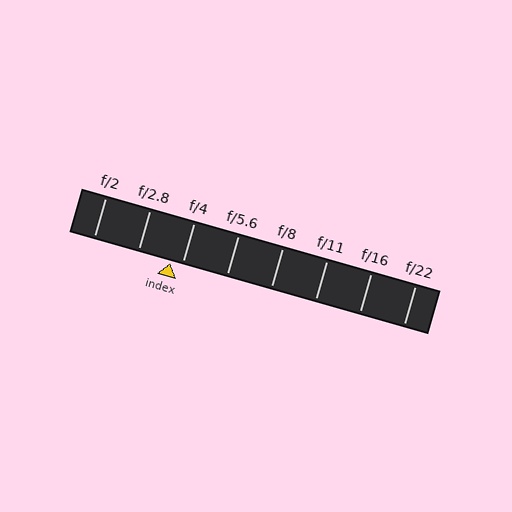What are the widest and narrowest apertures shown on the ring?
The widest aperture shown is f/2 and the narrowest is f/22.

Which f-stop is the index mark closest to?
The index mark is closest to f/4.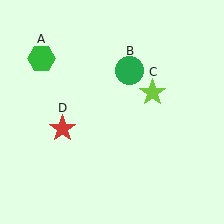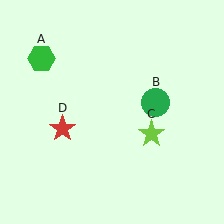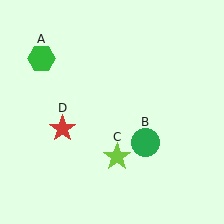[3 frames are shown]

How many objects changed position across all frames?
2 objects changed position: green circle (object B), lime star (object C).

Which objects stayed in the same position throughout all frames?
Green hexagon (object A) and red star (object D) remained stationary.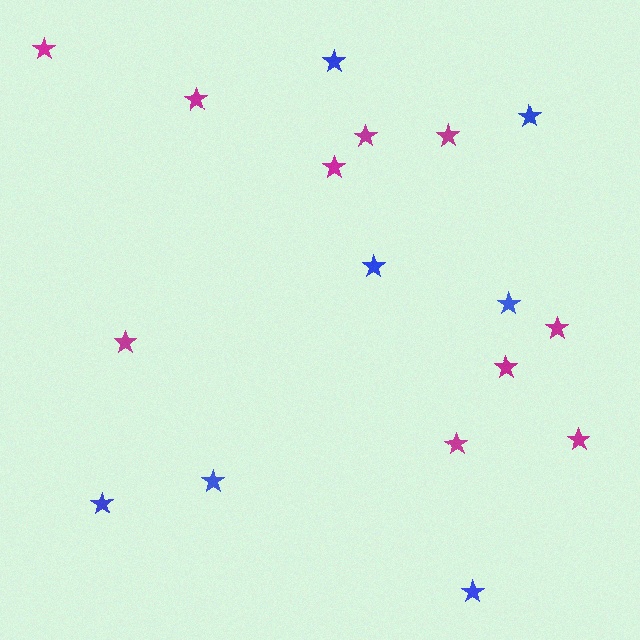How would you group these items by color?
There are 2 groups: one group of magenta stars (10) and one group of blue stars (7).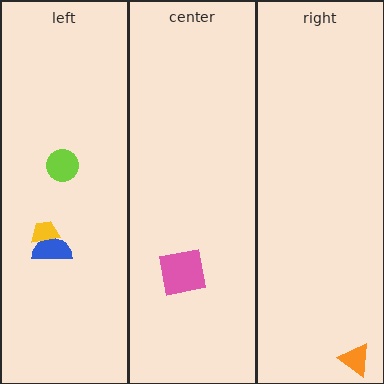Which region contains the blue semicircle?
The left region.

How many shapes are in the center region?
1.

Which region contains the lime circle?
The left region.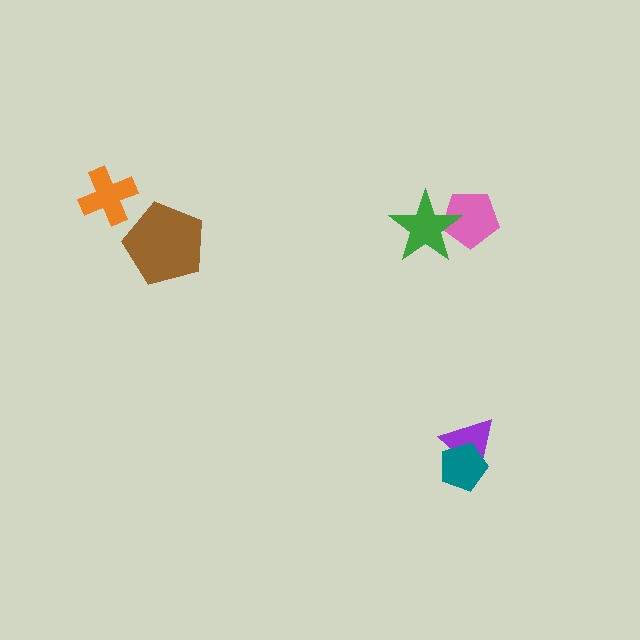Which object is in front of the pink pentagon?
The green star is in front of the pink pentagon.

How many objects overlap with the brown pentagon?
0 objects overlap with the brown pentagon.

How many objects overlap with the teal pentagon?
1 object overlaps with the teal pentagon.